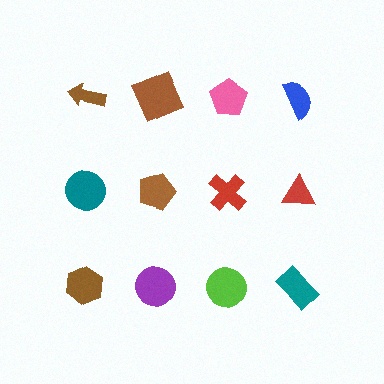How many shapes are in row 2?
4 shapes.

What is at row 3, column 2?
A purple circle.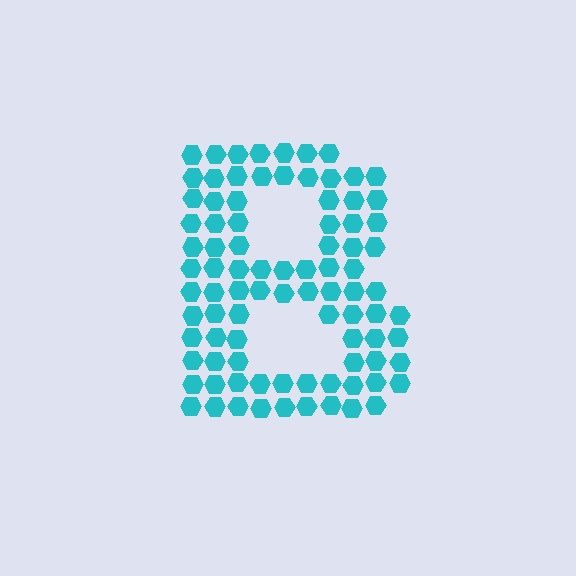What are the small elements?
The small elements are hexagons.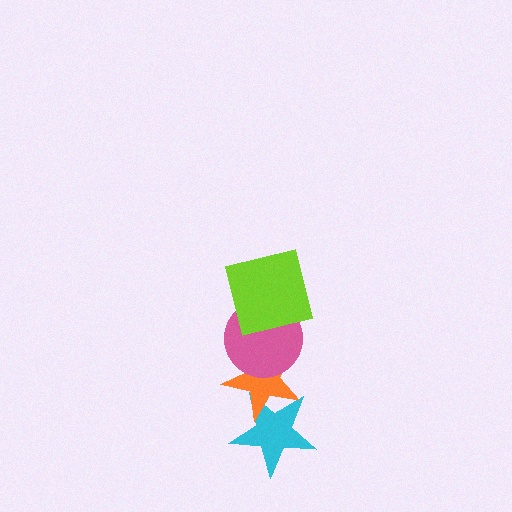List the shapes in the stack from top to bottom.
From top to bottom: the lime square, the pink circle, the orange star, the cyan star.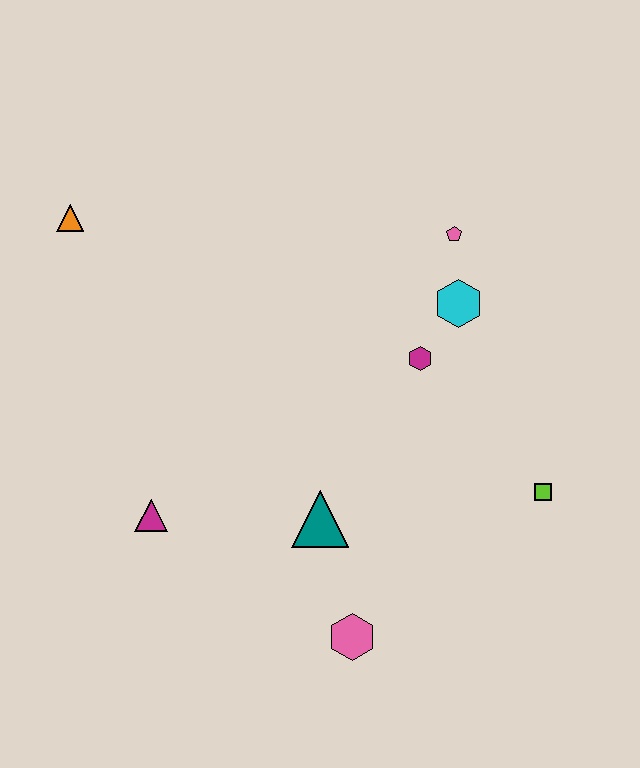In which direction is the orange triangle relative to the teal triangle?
The orange triangle is above the teal triangle.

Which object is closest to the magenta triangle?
The teal triangle is closest to the magenta triangle.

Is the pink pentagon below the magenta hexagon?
No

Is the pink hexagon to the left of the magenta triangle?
No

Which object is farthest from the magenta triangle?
The pink pentagon is farthest from the magenta triangle.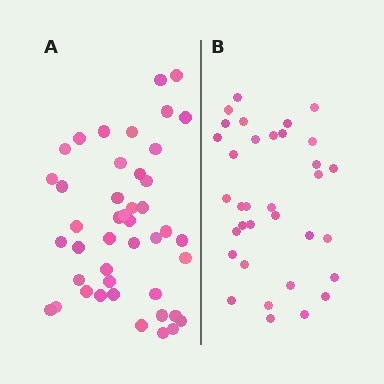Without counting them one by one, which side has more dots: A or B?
Region A (the left region) has more dots.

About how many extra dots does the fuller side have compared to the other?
Region A has roughly 10 or so more dots than region B.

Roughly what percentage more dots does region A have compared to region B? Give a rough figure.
About 30% more.